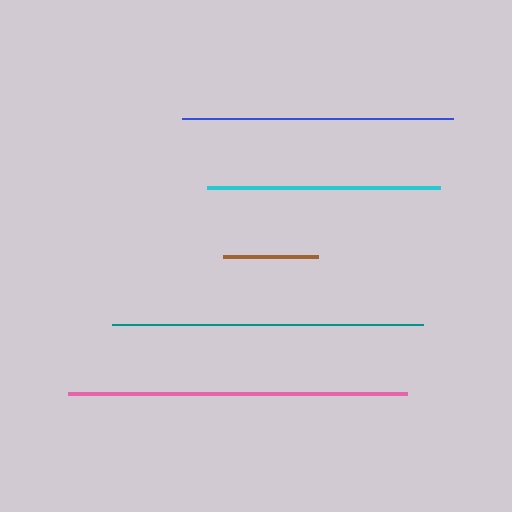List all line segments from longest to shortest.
From longest to shortest: pink, teal, blue, cyan, brown.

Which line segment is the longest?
The pink line is the longest at approximately 339 pixels.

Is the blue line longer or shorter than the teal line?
The teal line is longer than the blue line.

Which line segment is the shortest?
The brown line is the shortest at approximately 95 pixels.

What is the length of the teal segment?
The teal segment is approximately 312 pixels long.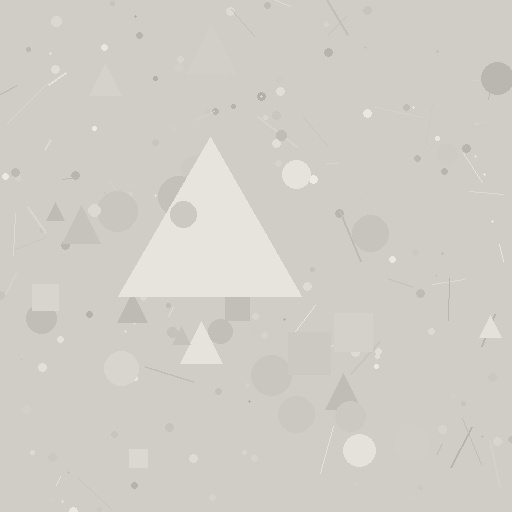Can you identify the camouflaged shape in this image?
The camouflaged shape is a triangle.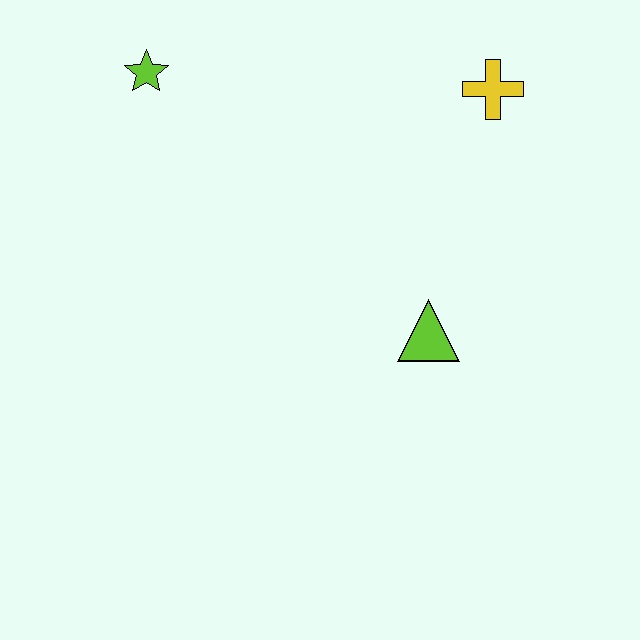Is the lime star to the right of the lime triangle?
No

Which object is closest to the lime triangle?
The yellow cross is closest to the lime triangle.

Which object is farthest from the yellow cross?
The lime star is farthest from the yellow cross.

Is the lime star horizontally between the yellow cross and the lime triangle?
No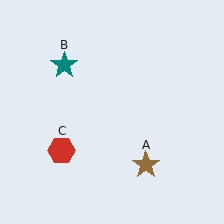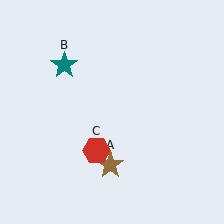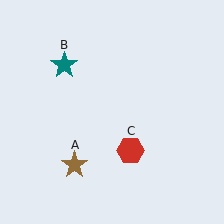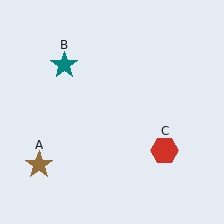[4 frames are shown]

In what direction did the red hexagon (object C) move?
The red hexagon (object C) moved right.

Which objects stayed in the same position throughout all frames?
Teal star (object B) remained stationary.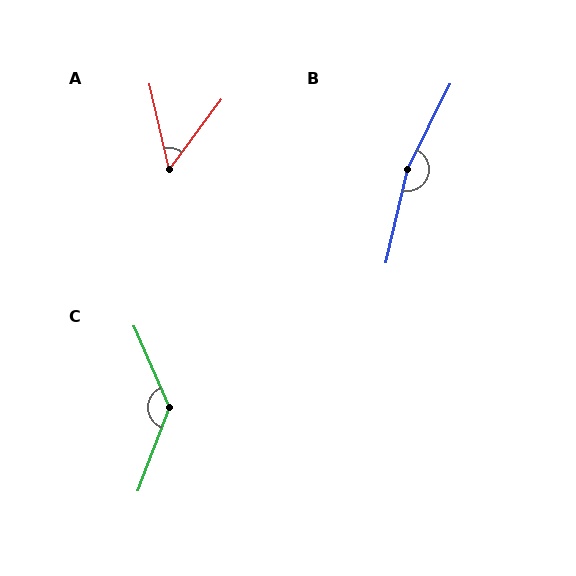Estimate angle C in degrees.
Approximately 136 degrees.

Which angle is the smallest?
A, at approximately 49 degrees.